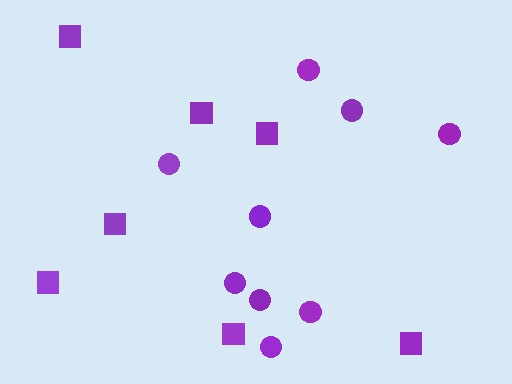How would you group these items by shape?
There are 2 groups: one group of squares (7) and one group of circles (9).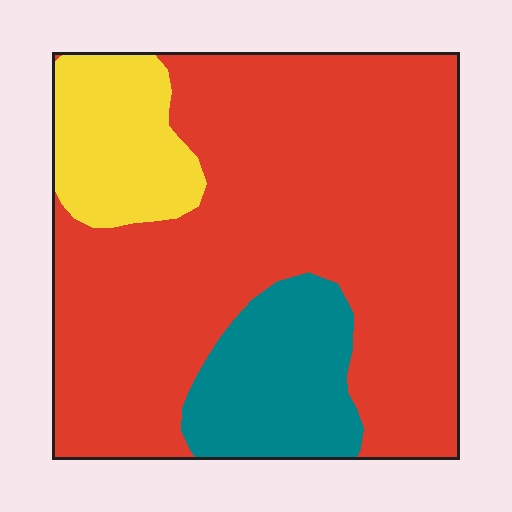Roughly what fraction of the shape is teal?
Teal takes up less than a quarter of the shape.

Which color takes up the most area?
Red, at roughly 70%.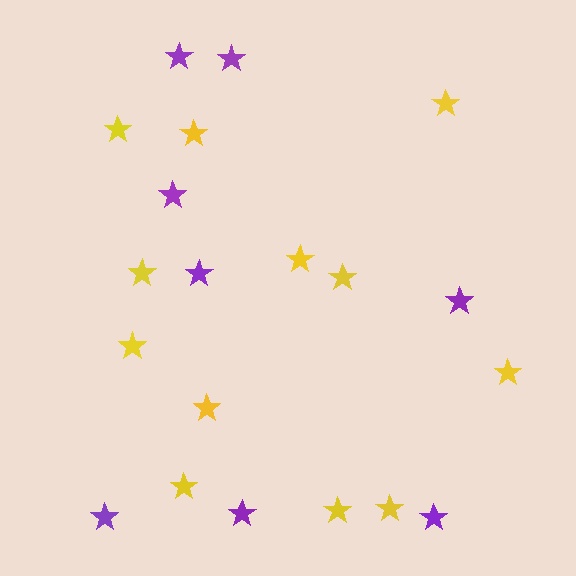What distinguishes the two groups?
There are 2 groups: one group of yellow stars (12) and one group of purple stars (8).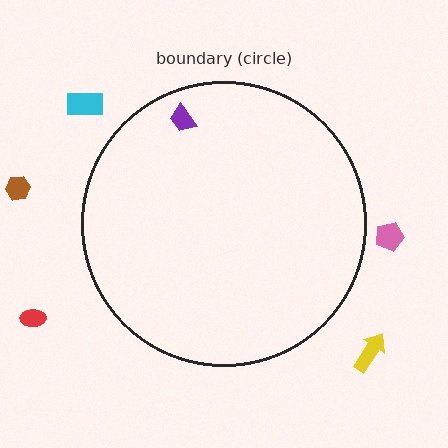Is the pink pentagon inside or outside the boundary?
Outside.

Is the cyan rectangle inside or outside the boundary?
Outside.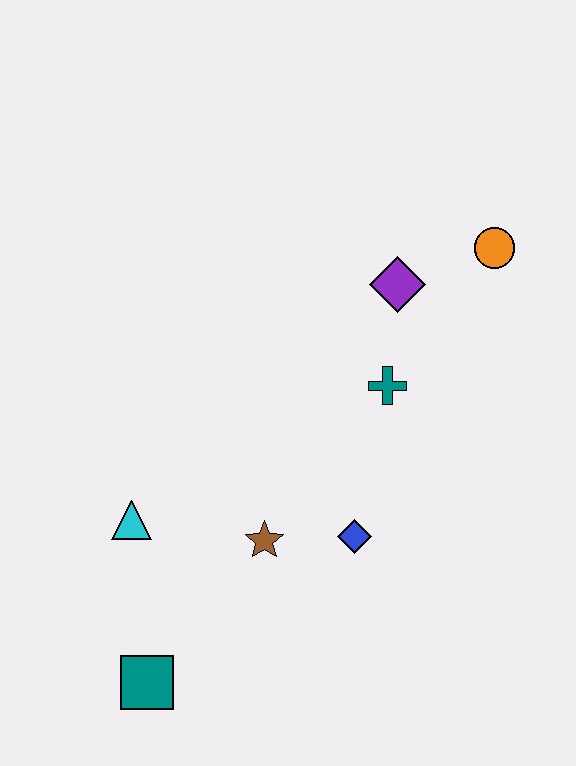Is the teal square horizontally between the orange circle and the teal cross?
No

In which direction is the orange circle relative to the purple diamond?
The orange circle is to the right of the purple diamond.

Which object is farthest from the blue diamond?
The orange circle is farthest from the blue diamond.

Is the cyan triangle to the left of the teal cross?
Yes